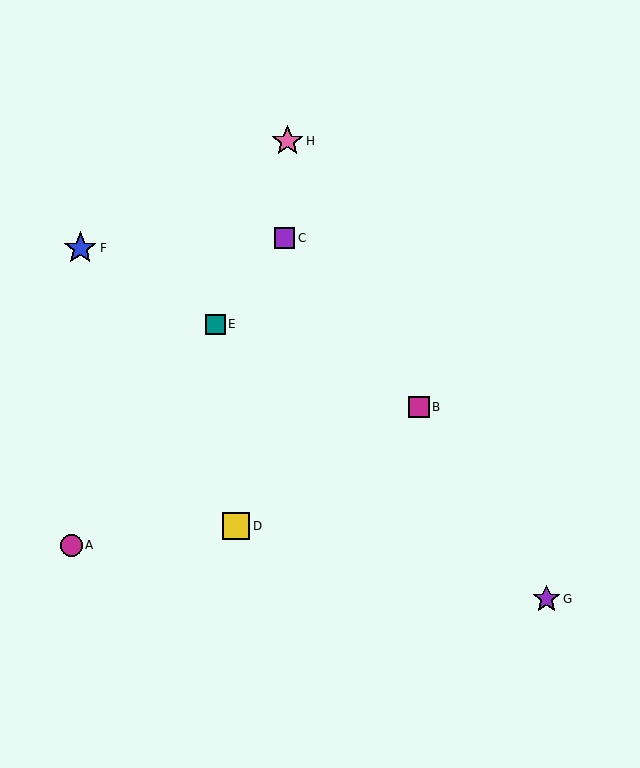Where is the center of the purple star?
The center of the purple star is at (546, 599).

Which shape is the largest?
The blue star (labeled F) is the largest.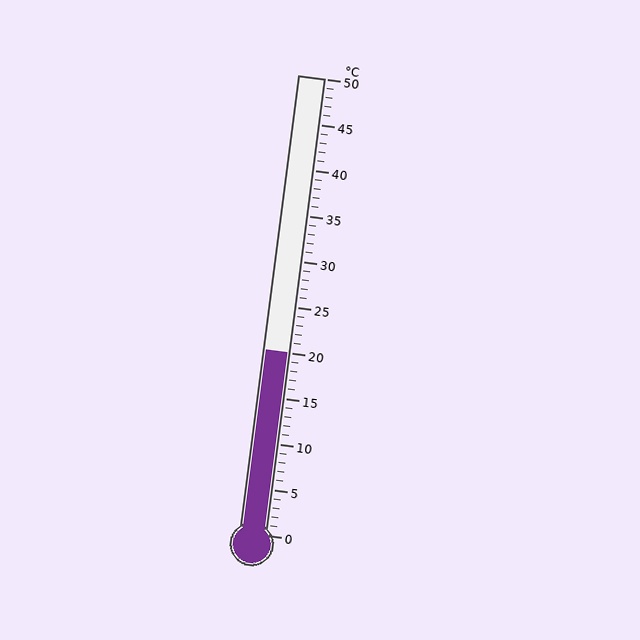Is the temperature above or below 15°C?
The temperature is above 15°C.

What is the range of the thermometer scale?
The thermometer scale ranges from 0°C to 50°C.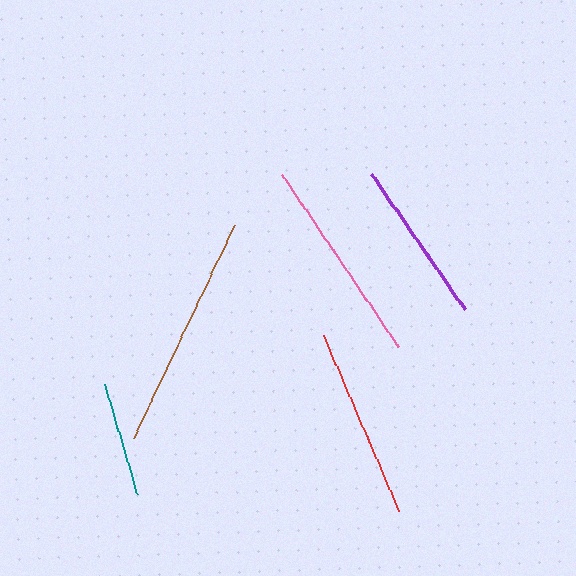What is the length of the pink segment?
The pink segment is approximately 208 pixels long.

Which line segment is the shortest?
The teal line is the shortest at approximately 114 pixels.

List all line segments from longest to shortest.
From longest to shortest: brown, pink, red, purple, teal.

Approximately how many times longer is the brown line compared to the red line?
The brown line is approximately 1.2 times the length of the red line.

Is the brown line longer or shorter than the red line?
The brown line is longer than the red line.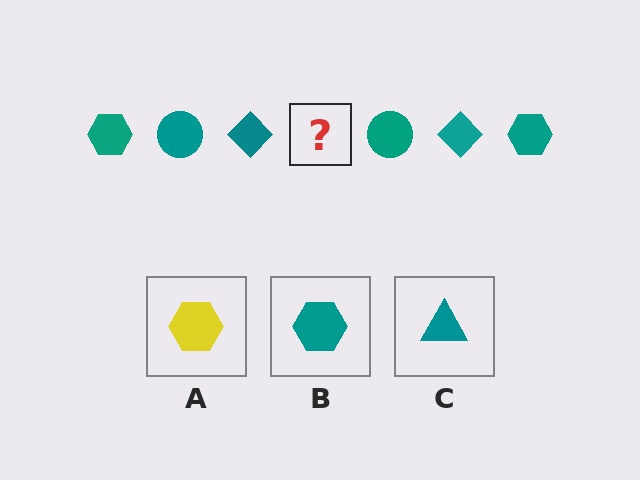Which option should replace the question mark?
Option B.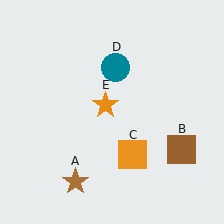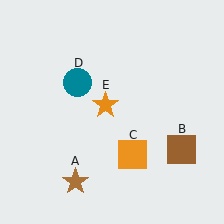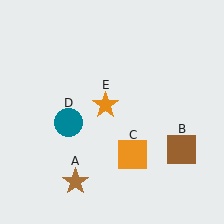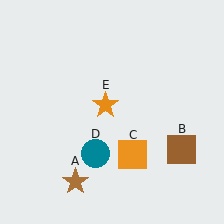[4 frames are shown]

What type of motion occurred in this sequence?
The teal circle (object D) rotated counterclockwise around the center of the scene.